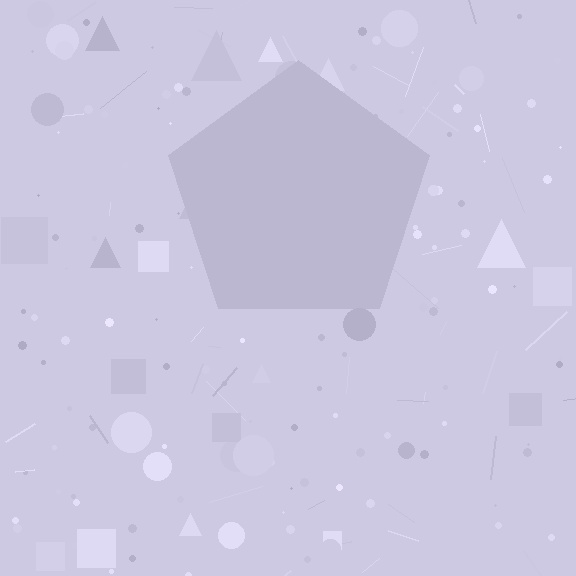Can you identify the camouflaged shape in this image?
The camouflaged shape is a pentagon.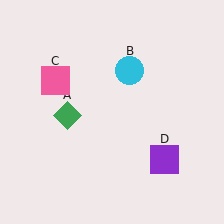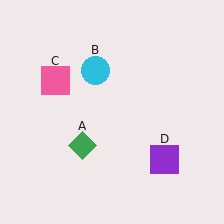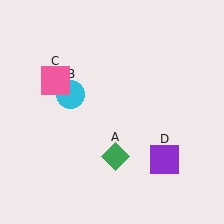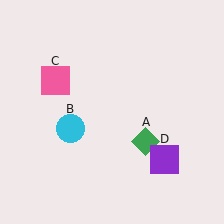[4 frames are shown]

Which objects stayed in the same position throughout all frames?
Pink square (object C) and purple square (object D) remained stationary.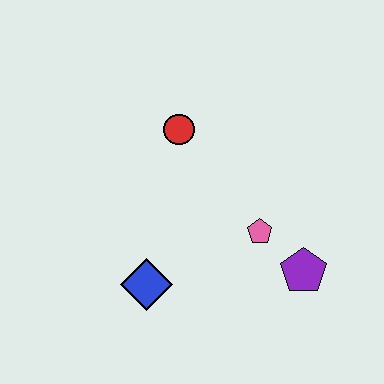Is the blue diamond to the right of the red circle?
No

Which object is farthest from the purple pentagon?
The red circle is farthest from the purple pentagon.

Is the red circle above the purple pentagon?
Yes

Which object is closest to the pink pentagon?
The purple pentagon is closest to the pink pentagon.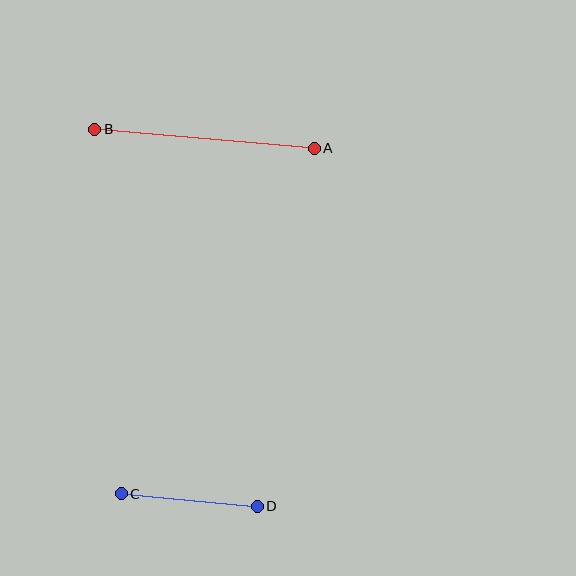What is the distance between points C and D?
The distance is approximately 137 pixels.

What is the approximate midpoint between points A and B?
The midpoint is at approximately (205, 139) pixels.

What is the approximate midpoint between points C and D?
The midpoint is at approximately (189, 500) pixels.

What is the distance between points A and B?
The distance is approximately 221 pixels.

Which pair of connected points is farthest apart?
Points A and B are farthest apart.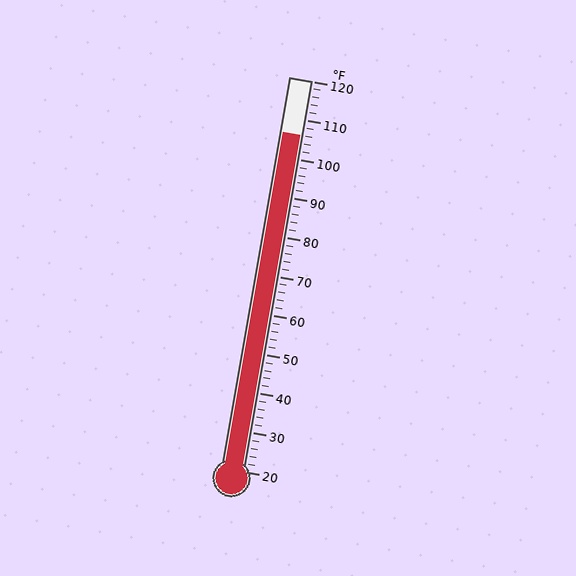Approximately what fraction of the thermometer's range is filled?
The thermometer is filled to approximately 85% of its range.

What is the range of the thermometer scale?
The thermometer scale ranges from 20°F to 120°F.